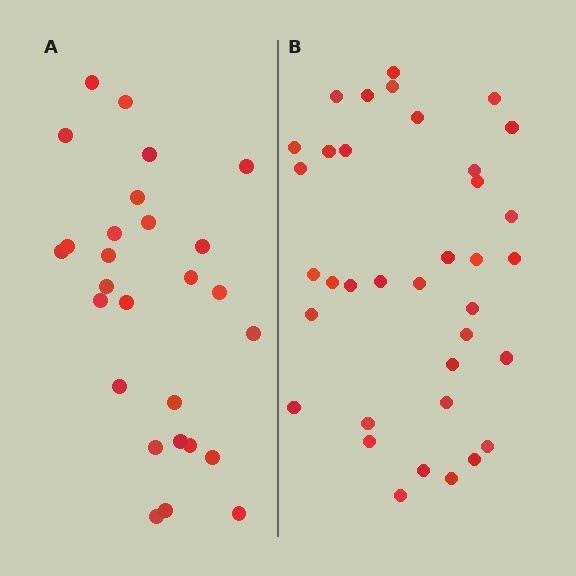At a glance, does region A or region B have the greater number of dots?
Region B (the right region) has more dots.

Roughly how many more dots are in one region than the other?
Region B has roughly 8 or so more dots than region A.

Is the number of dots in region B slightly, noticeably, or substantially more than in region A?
Region B has noticeably more, but not dramatically so. The ratio is roughly 1.3 to 1.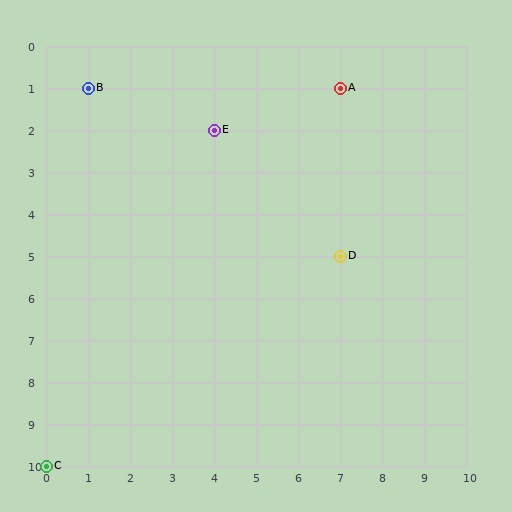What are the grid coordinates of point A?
Point A is at grid coordinates (7, 1).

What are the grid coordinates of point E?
Point E is at grid coordinates (4, 2).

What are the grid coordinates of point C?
Point C is at grid coordinates (0, 10).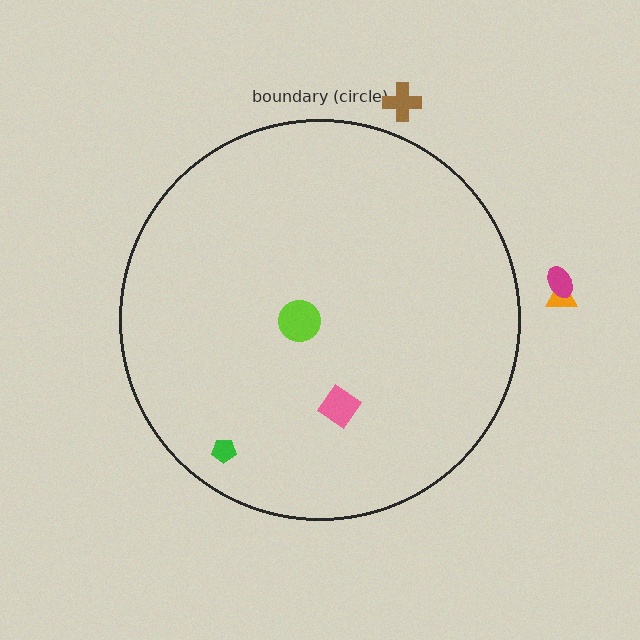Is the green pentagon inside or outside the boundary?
Inside.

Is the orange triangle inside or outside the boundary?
Outside.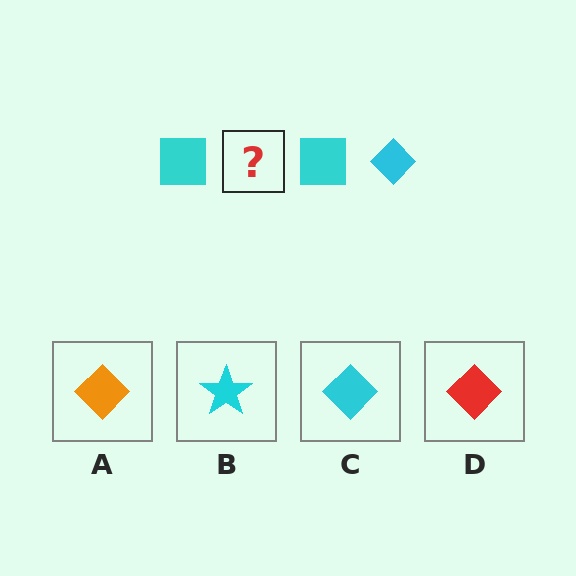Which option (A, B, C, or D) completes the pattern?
C.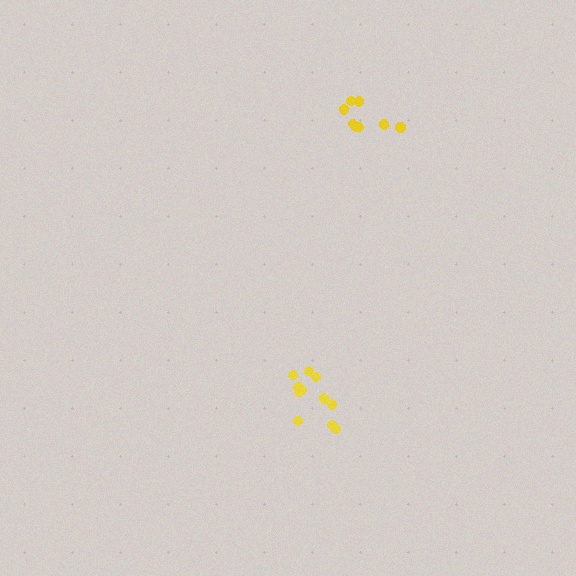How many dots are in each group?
Group 1: 11 dots, Group 2: 8 dots (19 total).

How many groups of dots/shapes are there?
There are 2 groups.